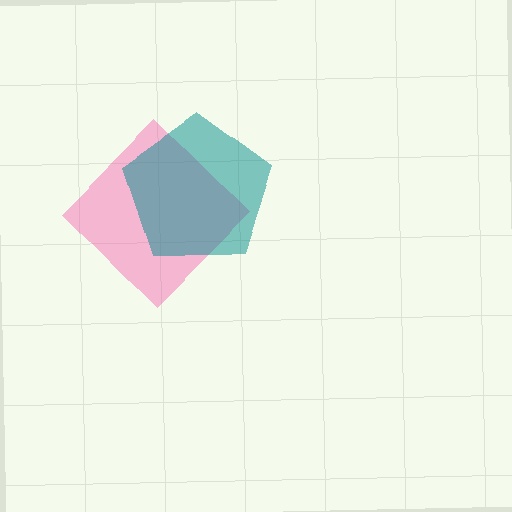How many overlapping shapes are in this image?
There are 2 overlapping shapes in the image.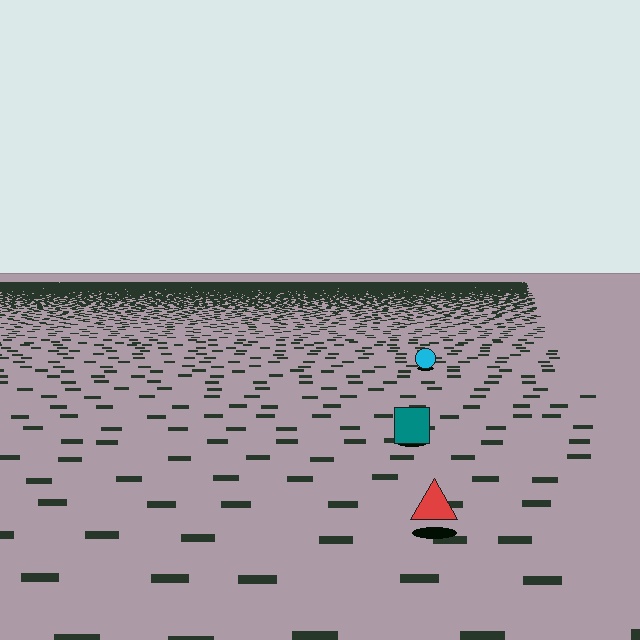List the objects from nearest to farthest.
From nearest to farthest: the red triangle, the teal square, the cyan circle.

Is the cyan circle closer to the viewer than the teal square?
No. The teal square is closer — you can tell from the texture gradient: the ground texture is coarser near it.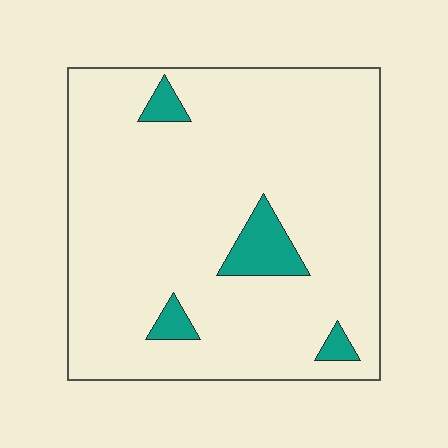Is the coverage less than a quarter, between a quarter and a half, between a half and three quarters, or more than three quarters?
Less than a quarter.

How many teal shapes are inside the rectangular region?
4.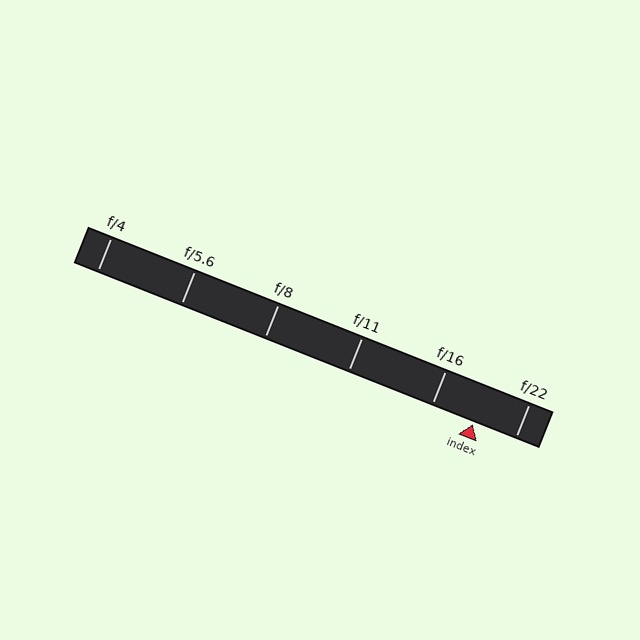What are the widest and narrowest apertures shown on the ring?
The widest aperture shown is f/4 and the narrowest is f/22.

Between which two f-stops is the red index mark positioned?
The index mark is between f/16 and f/22.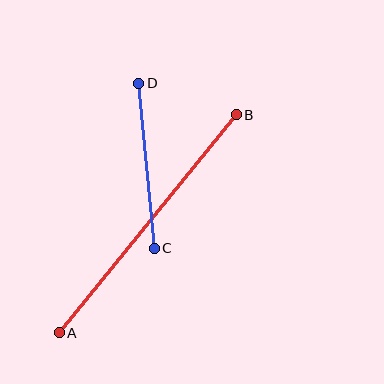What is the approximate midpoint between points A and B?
The midpoint is at approximately (148, 224) pixels.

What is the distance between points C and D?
The distance is approximately 166 pixels.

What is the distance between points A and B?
The distance is approximately 281 pixels.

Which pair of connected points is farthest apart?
Points A and B are farthest apart.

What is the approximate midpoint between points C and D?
The midpoint is at approximately (147, 166) pixels.